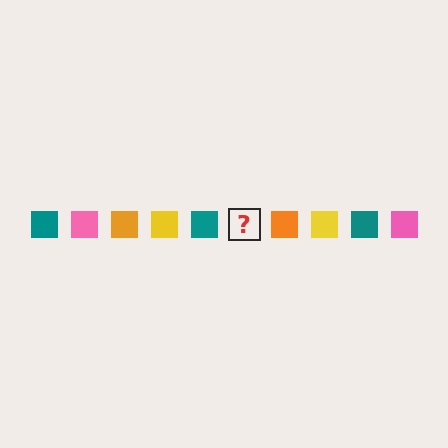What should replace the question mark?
The question mark should be replaced with a pink square.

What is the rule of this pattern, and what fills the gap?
The rule is that the pattern cycles through teal, pink, orange, yellow squares. The gap should be filled with a pink square.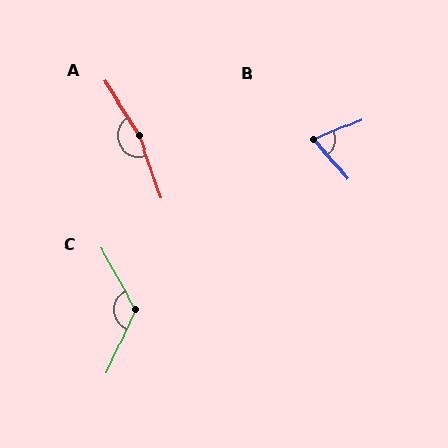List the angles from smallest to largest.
B (71°), C (126°), A (167°).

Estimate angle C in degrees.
Approximately 126 degrees.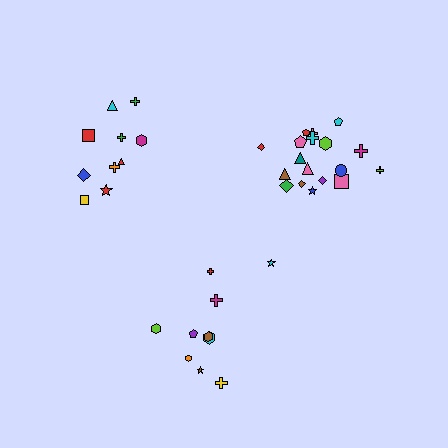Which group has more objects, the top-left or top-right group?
The top-right group.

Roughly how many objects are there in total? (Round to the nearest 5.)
Roughly 40 objects in total.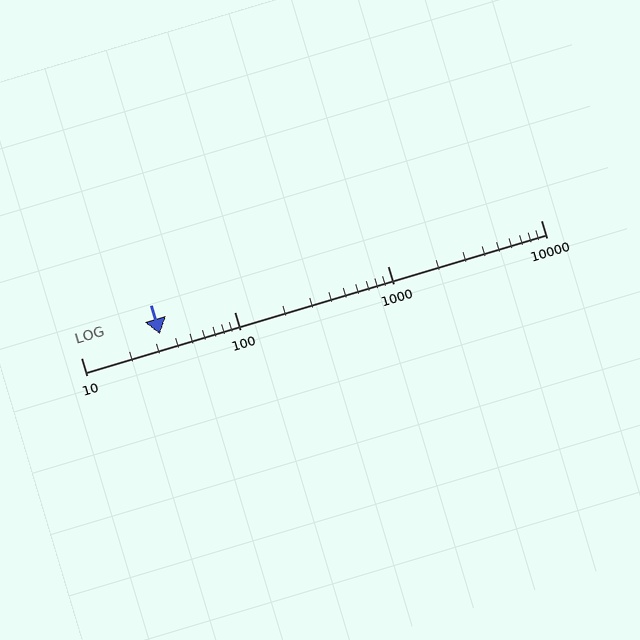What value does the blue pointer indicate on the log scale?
The pointer indicates approximately 33.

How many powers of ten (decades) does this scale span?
The scale spans 3 decades, from 10 to 10000.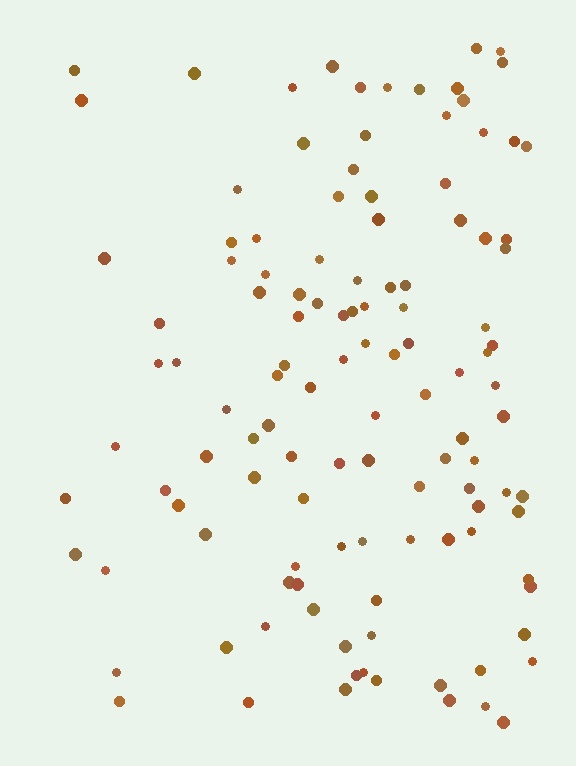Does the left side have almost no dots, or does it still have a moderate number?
Still a moderate number, just noticeably fewer than the right.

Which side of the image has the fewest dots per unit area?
The left.